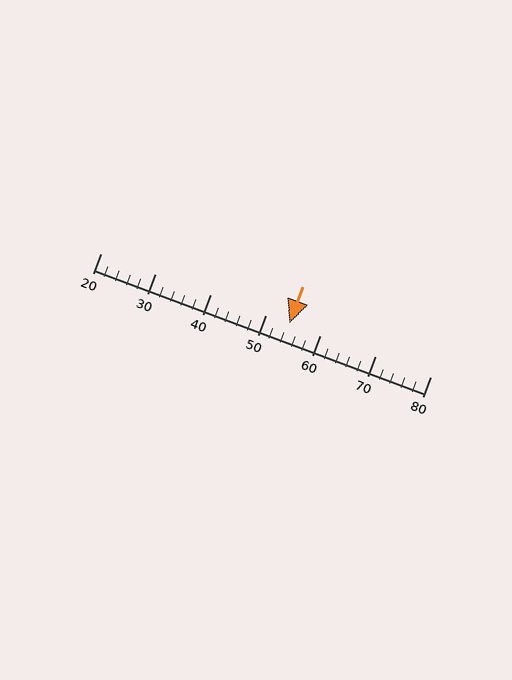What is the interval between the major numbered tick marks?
The major tick marks are spaced 10 units apart.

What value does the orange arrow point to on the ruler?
The orange arrow points to approximately 54.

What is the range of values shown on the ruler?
The ruler shows values from 20 to 80.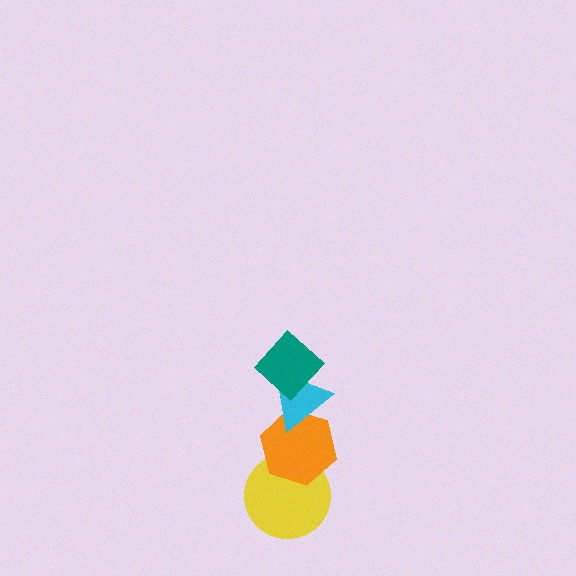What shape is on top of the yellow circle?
The orange hexagon is on top of the yellow circle.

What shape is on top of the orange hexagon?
The cyan triangle is on top of the orange hexagon.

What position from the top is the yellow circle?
The yellow circle is 4th from the top.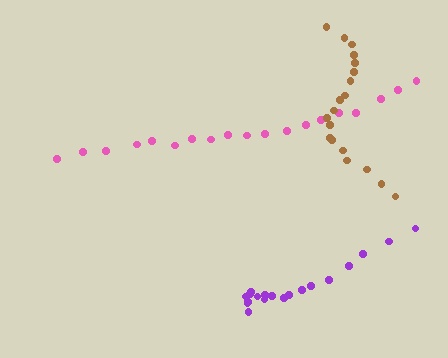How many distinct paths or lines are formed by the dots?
There are 3 distinct paths.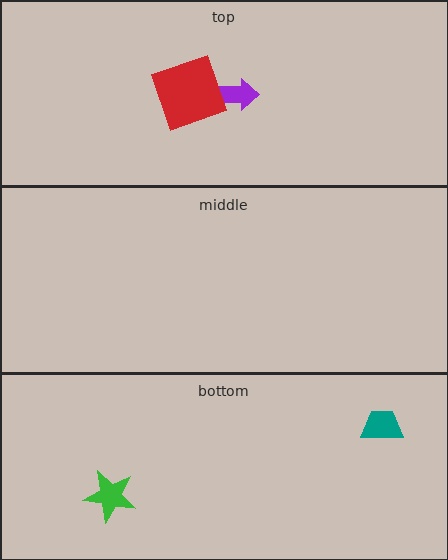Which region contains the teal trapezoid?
The bottom region.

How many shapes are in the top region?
2.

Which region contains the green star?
The bottom region.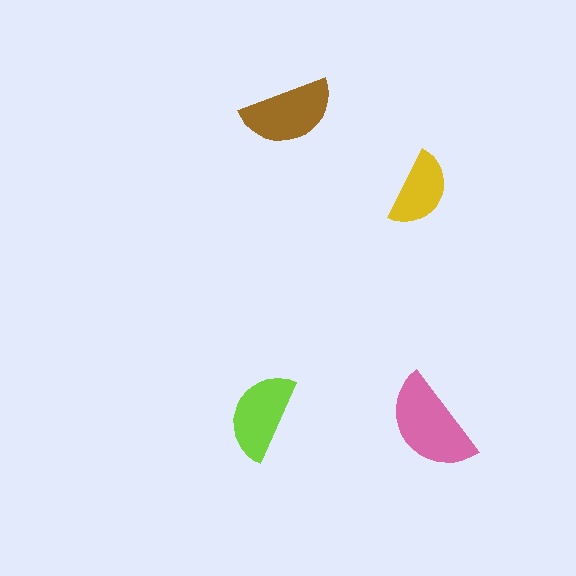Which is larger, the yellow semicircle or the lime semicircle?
The lime one.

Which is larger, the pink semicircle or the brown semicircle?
The pink one.